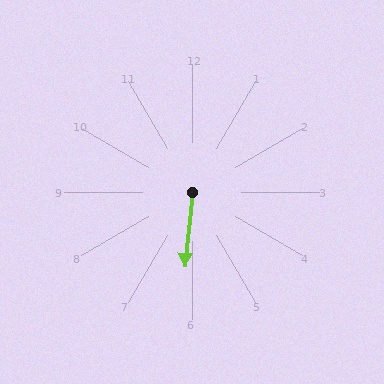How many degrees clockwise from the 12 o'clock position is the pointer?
Approximately 186 degrees.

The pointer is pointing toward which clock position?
Roughly 6 o'clock.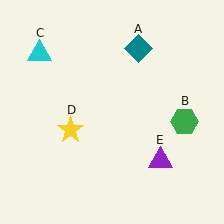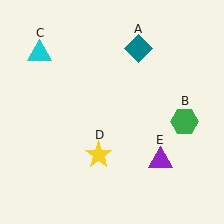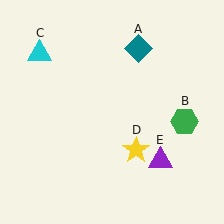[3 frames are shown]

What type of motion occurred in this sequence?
The yellow star (object D) rotated counterclockwise around the center of the scene.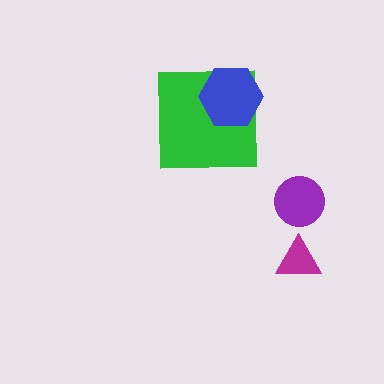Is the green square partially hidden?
Yes, it is partially covered by another shape.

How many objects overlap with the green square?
1 object overlaps with the green square.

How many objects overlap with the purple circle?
0 objects overlap with the purple circle.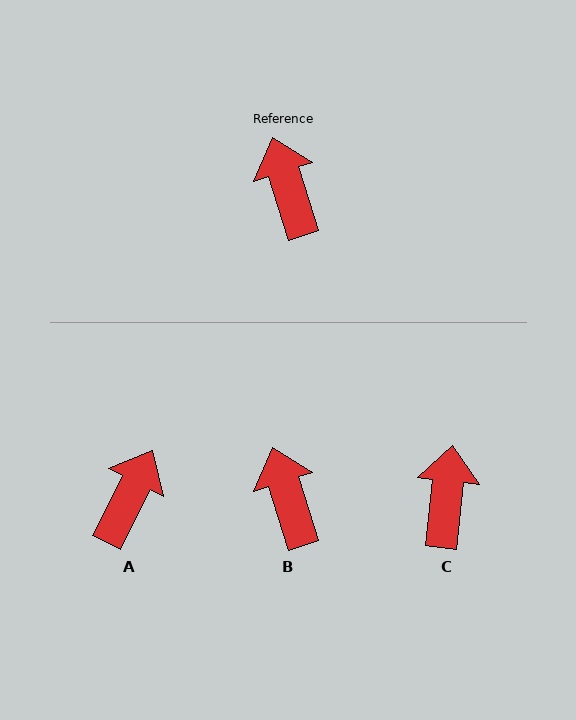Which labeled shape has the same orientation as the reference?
B.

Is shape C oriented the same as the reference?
No, it is off by about 24 degrees.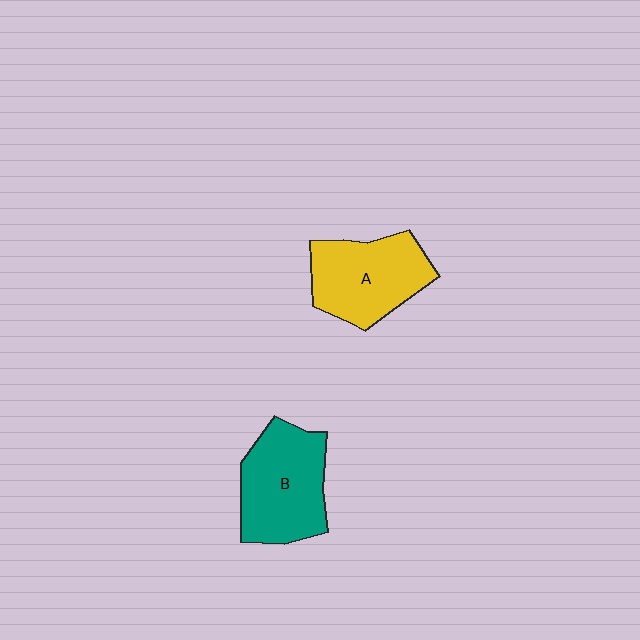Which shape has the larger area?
Shape B (teal).